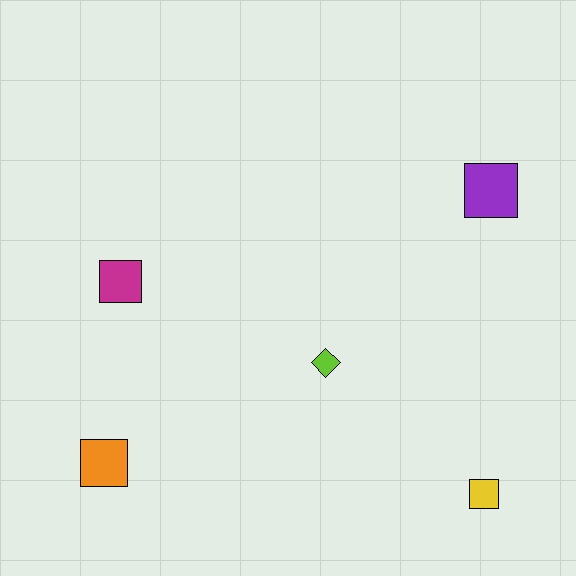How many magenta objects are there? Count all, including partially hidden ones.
There is 1 magenta object.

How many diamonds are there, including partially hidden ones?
There is 1 diamond.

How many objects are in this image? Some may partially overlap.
There are 5 objects.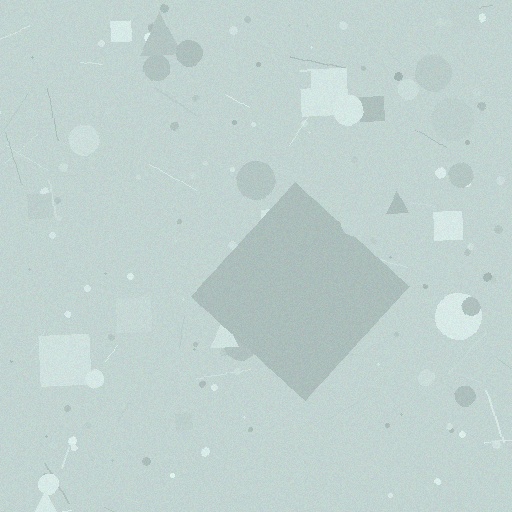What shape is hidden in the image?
A diamond is hidden in the image.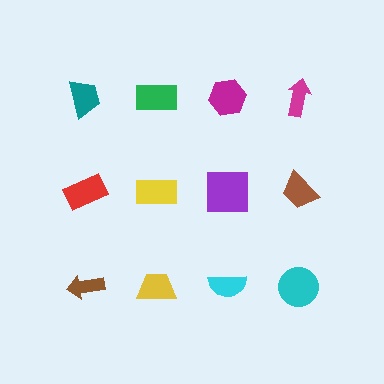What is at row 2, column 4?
A brown trapezoid.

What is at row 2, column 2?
A yellow rectangle.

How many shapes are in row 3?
4 shapes.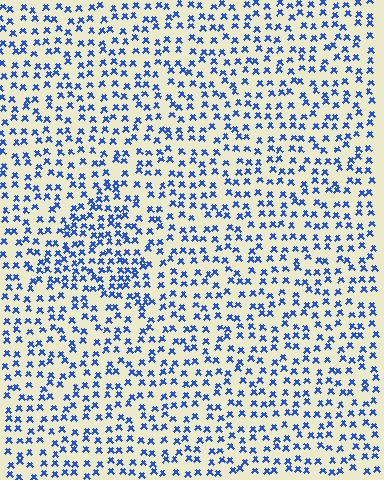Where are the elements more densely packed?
The elements are more densely packed inside the triangle boundary.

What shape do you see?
I see a triangle.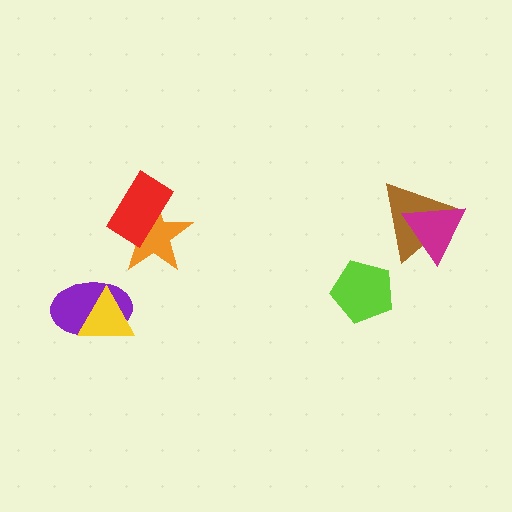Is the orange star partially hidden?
Yes, it is partially covered by another shape.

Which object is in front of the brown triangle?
The magenta triangle is in front of the brown triangle.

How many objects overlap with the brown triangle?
1 object overlaps with the brown triangle.